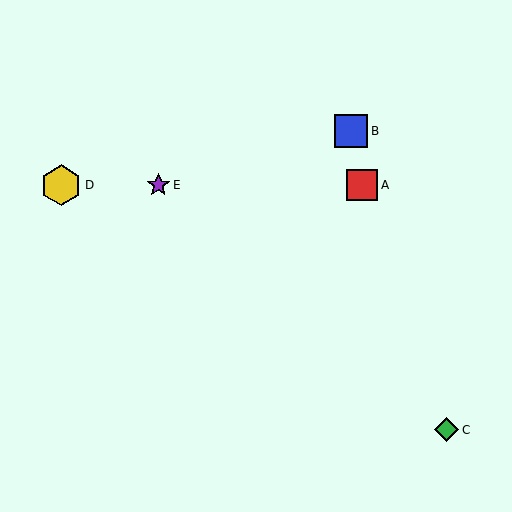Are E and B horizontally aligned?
No, E is at y≈185 and B is at y≈131.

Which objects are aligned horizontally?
Objects A, D, E are aligned horizontally.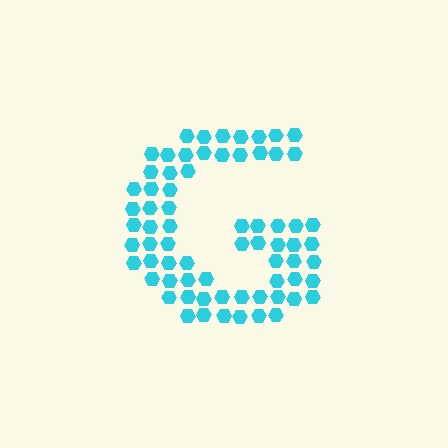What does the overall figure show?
The overall figure shows the letter G.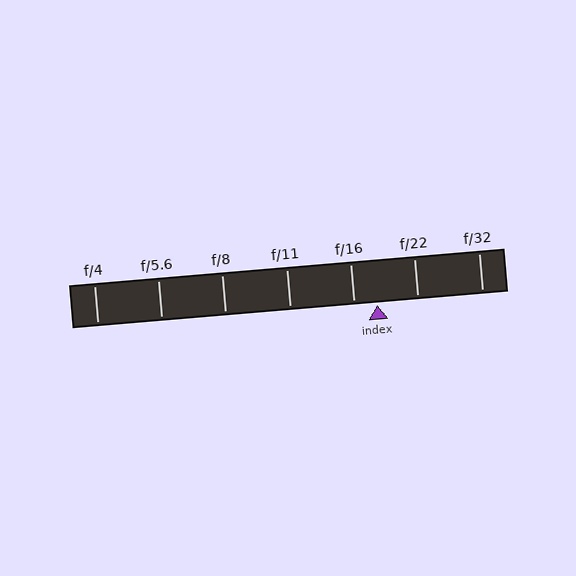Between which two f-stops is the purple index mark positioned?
The index mark is between f/16 and f/22.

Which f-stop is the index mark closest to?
The index mark is closest to f/16.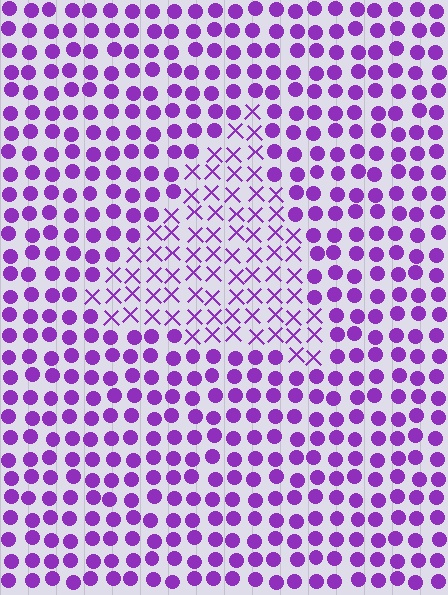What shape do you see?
I see a triangle.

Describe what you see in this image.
The image is filled with small purple elements arranged in a uniform grid. A triangle-shaped region contains X marks, while the surrounding area contains circles. The boundary is defined purely by the change in element shape.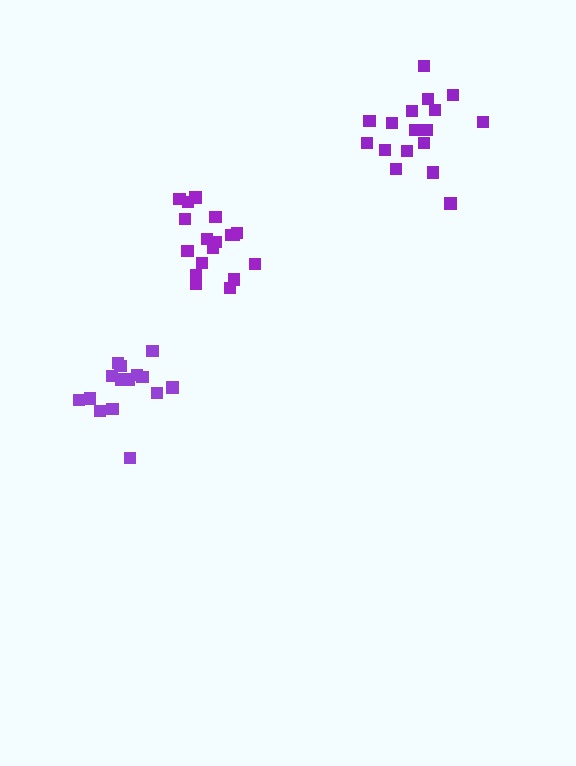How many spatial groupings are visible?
There are 3 spatial groupings.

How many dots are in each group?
Group 1: 17 dots, Group 2: 16 dots, Group 3: 18 dots (51 total).